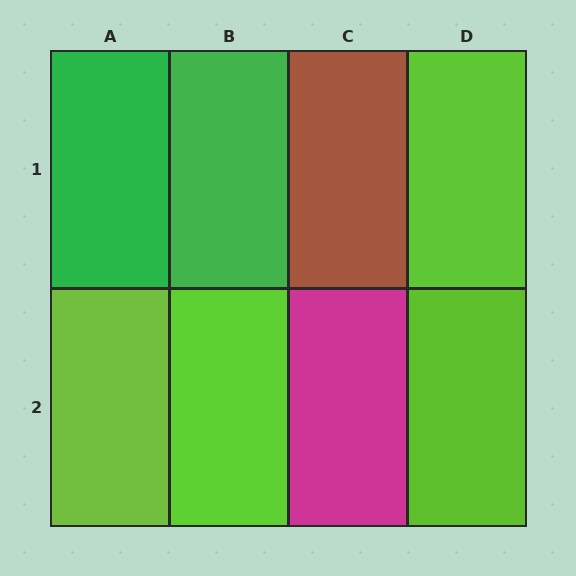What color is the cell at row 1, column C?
Brown.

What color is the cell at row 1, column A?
Green.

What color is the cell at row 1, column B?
Green.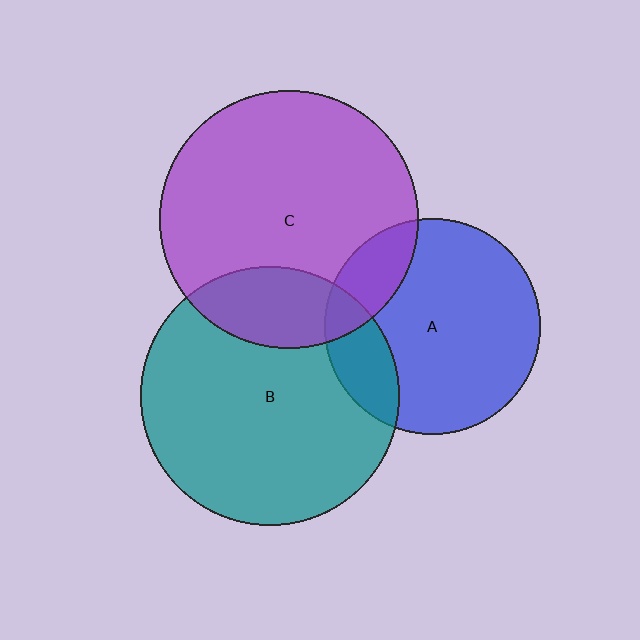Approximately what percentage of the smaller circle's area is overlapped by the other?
Approximately 20%.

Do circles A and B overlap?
Yes.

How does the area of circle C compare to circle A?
Approximately 1.4 times.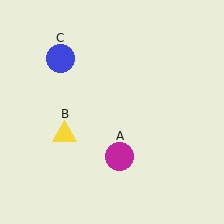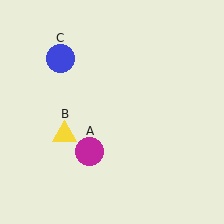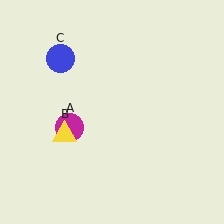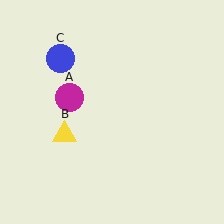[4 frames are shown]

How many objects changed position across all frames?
1 object changed position: magenta circle (object A).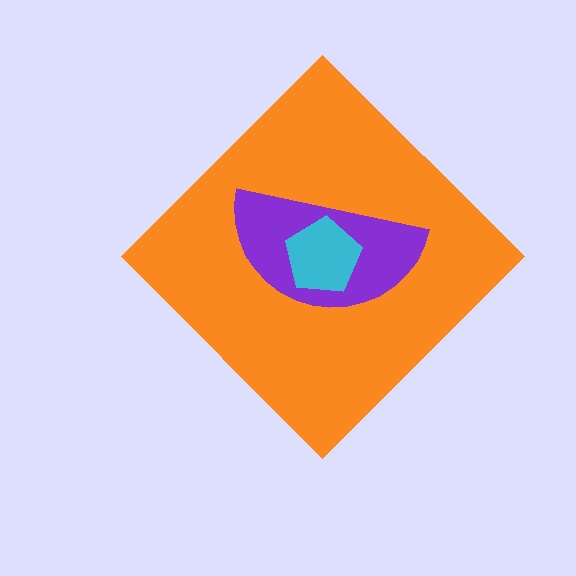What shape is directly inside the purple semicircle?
The cyan pentagon.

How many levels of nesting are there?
3.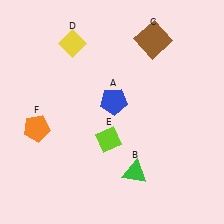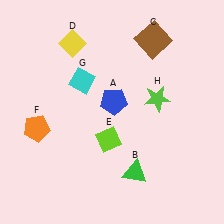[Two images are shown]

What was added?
A cyan diamond (G), a lime star (H) were added in Image 2.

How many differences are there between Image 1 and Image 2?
There are 2 differences between the two images.